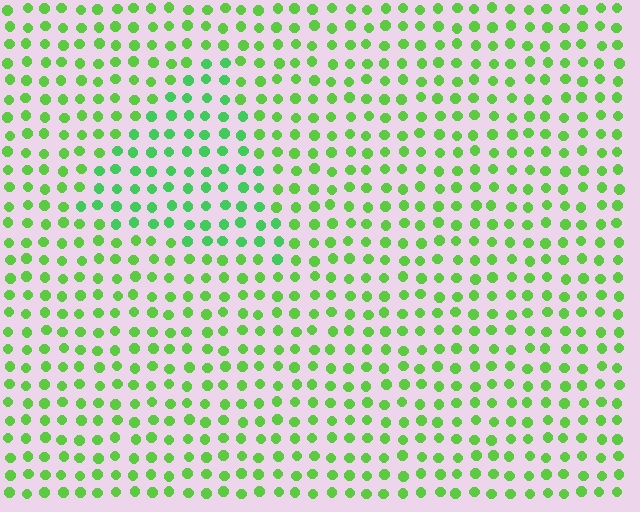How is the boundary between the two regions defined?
The boundary is defined purely by a slight shift in hue (about 24 degrees). Spacing, size, and orientation are identical on both sides.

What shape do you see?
I see a triangle.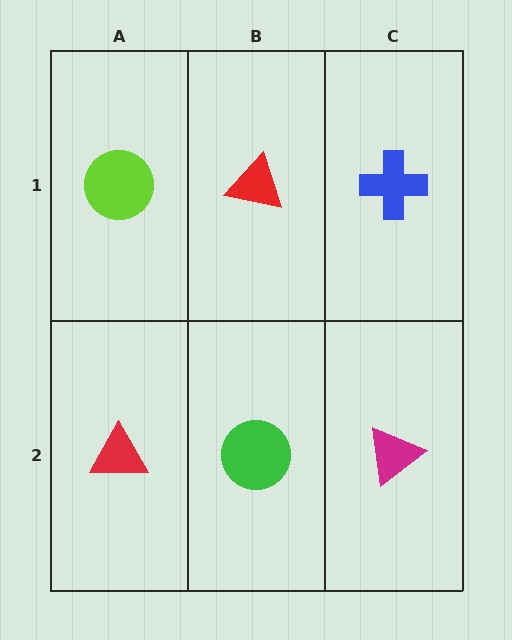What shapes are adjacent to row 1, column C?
A magenta triangle (row 2, column C), a red triangle (row 1, column B).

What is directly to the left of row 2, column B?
A red triangle.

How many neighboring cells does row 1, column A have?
2.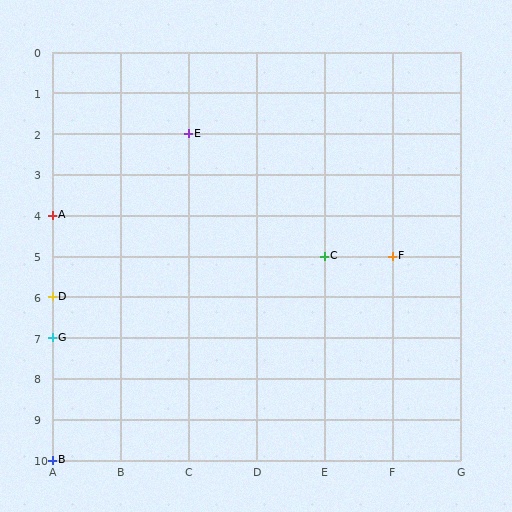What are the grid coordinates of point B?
Point B is at grid coordinates (A, 10).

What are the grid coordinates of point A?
Point A is at grid coordinates (A, 4).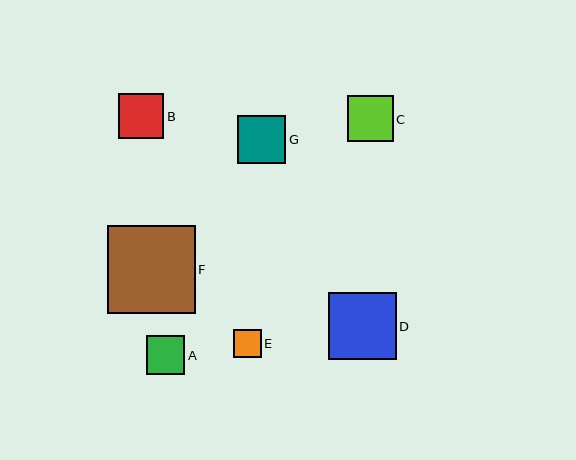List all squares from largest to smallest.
From largest to smallest: F, D, G, C, B, A, E.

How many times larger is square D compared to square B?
Square D is approximately 1.5 times the size of square B.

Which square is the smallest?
Square E is the smallest with a size of approximately 28 pixels.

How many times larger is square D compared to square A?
Square D is approximately 1.8 times the size of square A.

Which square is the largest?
Square F is the largest with a size of approximately 88 pixels.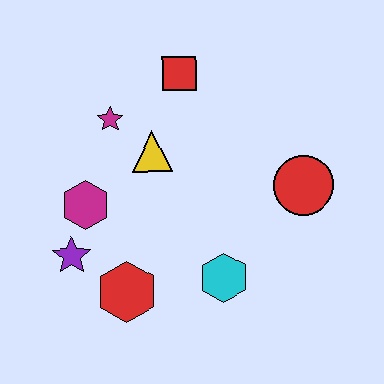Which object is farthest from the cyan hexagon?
The red square is farthest from the cyan hexagon.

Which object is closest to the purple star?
The magenta hexagon is closest to the purple star.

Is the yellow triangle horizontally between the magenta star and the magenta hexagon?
No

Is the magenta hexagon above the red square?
No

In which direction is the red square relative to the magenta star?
The red square is to the right of the magenta star.